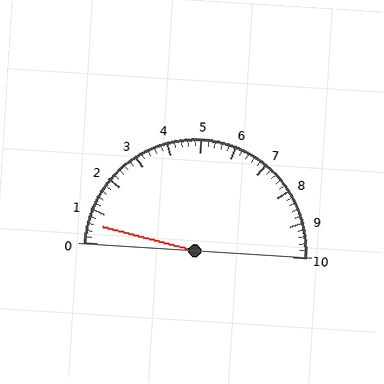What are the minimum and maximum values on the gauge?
The gauge ranges from 0 to 10.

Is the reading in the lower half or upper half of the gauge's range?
The reading is in the lower half of the range (0 to 10).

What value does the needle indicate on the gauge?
The needle indicates approximately 0.6.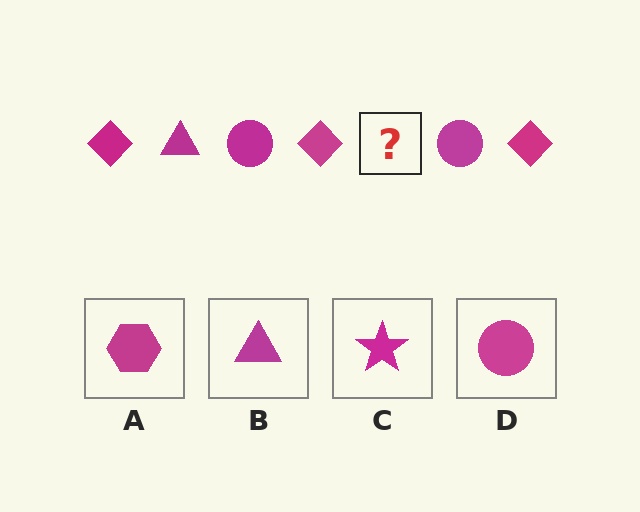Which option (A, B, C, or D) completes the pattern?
B.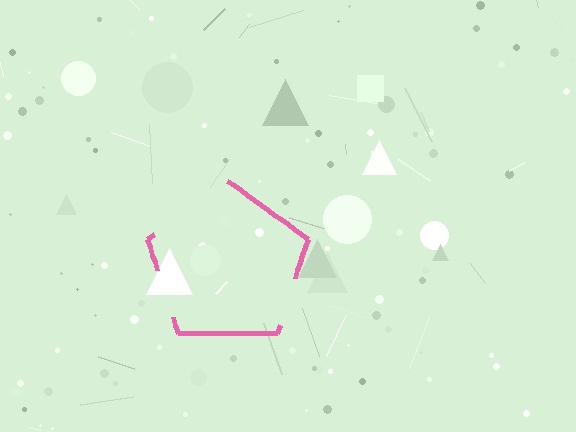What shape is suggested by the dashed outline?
The dashed outline suggests a pentagon.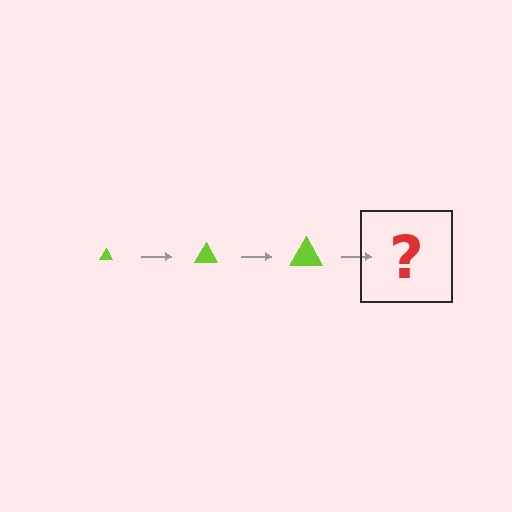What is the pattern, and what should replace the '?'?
The pattern is that the triangle gets progressively larger each step. The '?' should be a lime triangle, larger than the previous one.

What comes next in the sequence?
The next element should be a lime triangle, larger than the previous one.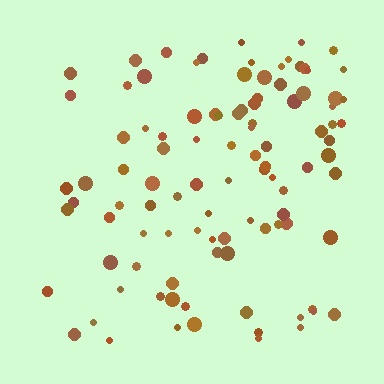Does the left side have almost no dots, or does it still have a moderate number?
Still a moderate number, just noticeably fewer than the right.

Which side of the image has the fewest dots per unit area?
The left.